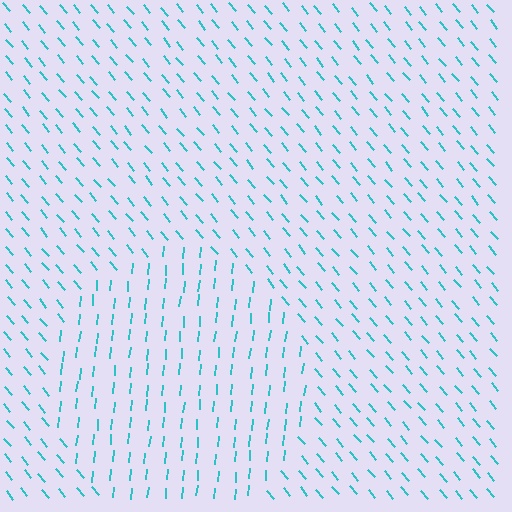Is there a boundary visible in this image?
Yes, there is a texture boundary formed by a change in line orientation.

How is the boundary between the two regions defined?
The boundary is defined purely by a change in line orientation (approximately 45 degrees difference). All lines are the same color and thickness.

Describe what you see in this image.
The image is filled with small cyan line segments. A circle region in the image has lines oriented differently from the surrounding lines, creating a visible texture boundary.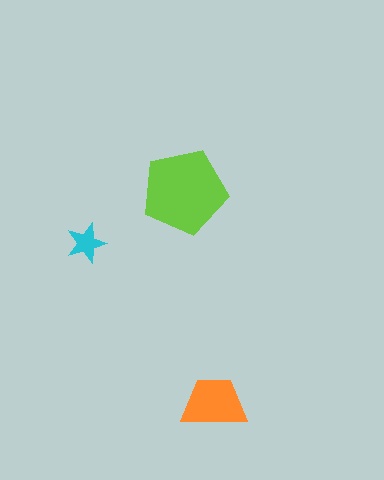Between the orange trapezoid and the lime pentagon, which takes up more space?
The lime pentagon.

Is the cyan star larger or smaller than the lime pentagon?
Smaller.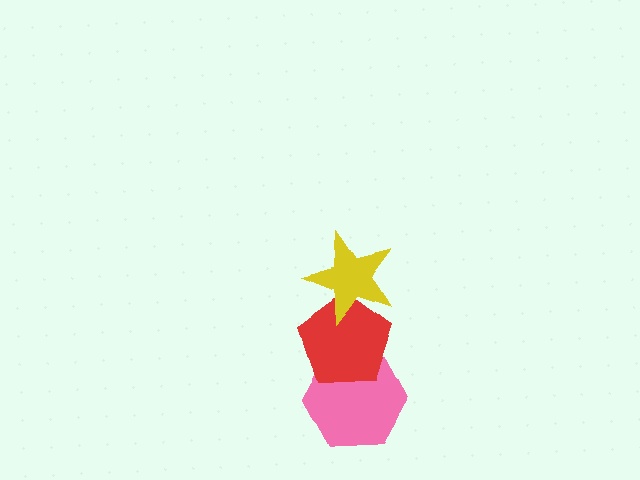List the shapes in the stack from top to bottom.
From top to bottom: the yellow star, the red pentagon, the pink hexagon.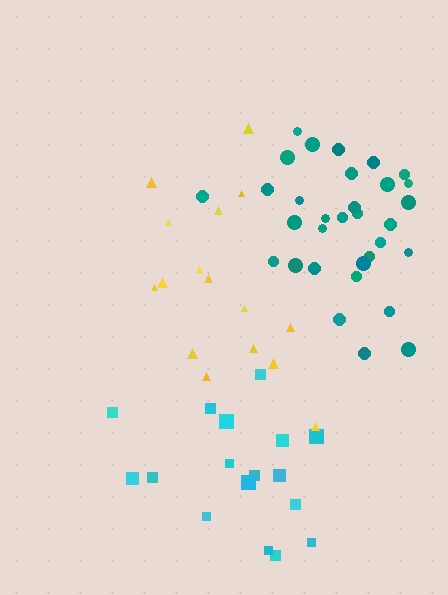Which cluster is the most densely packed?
Teal.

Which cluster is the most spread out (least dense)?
Yellow.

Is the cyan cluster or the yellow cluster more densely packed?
Cyan.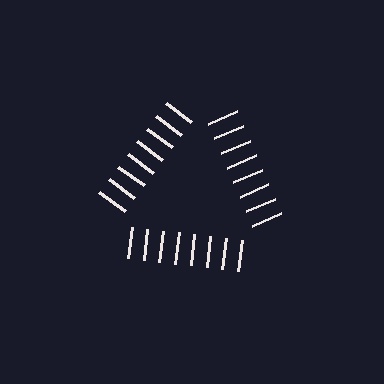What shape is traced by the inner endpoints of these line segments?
An illusory triangle — the line segments terminate on its edges but no continuous stroke is drawn.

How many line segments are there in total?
24 — 8 along each of the 3 edges.